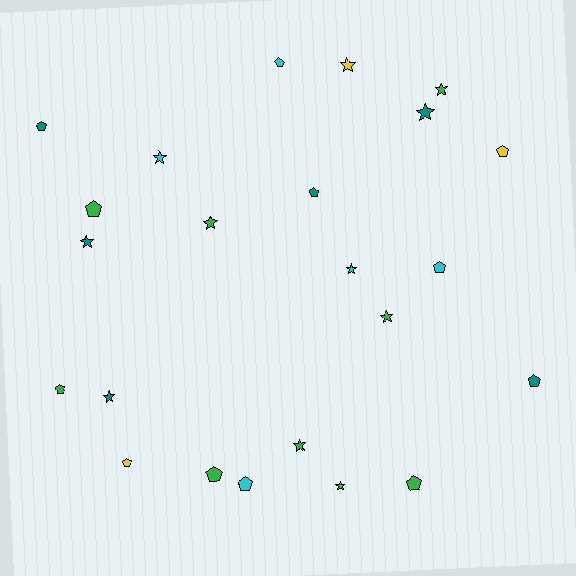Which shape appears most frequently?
Pentagon, with 12 objects.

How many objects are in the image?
There are 23 objects.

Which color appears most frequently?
Green, with 9 objects.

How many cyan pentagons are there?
There are 3 cyan pentagons.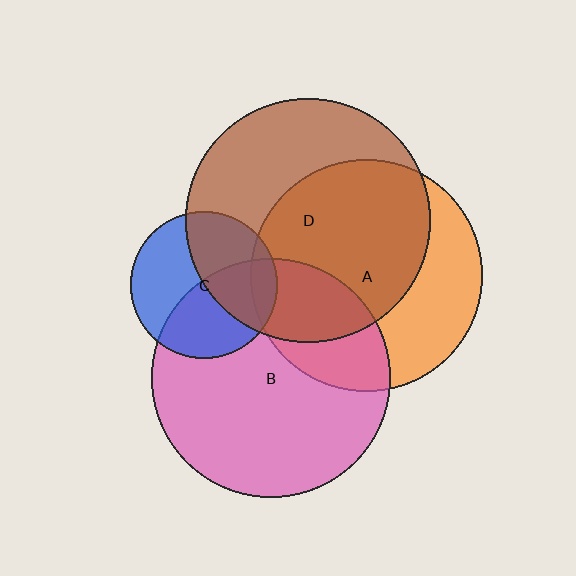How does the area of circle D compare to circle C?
Approximately 2.8 times.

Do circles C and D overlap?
Yes.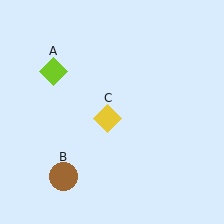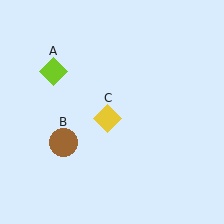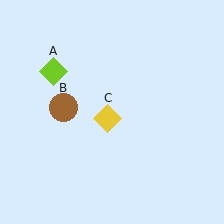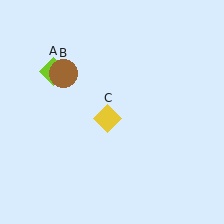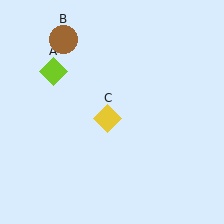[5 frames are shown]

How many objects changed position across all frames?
1 object changed position: brown circle (object B).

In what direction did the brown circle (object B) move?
The brown circle (object B) moved up.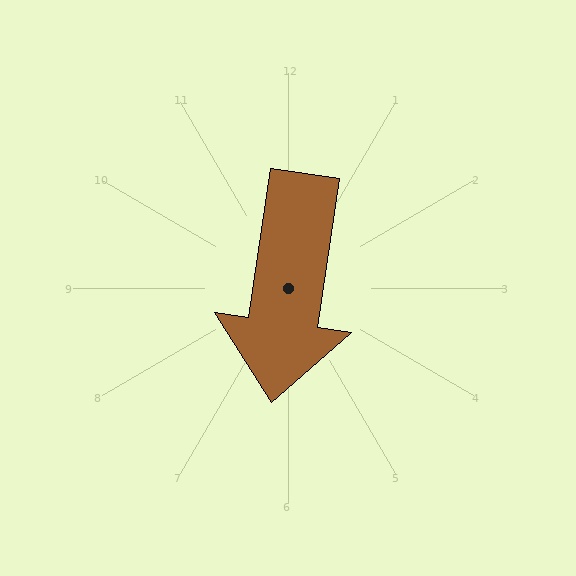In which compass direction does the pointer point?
South.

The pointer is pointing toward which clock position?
Roughly 6 o'clock.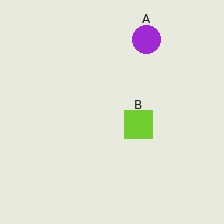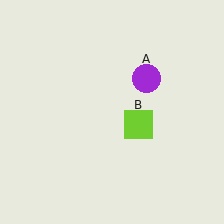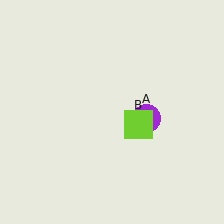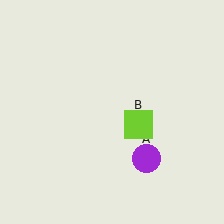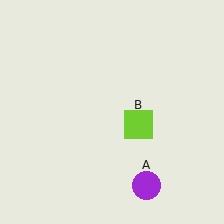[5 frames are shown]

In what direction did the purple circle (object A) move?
The purple circle (object A) moved down.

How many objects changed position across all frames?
1 object changed position: purple circle (object A).